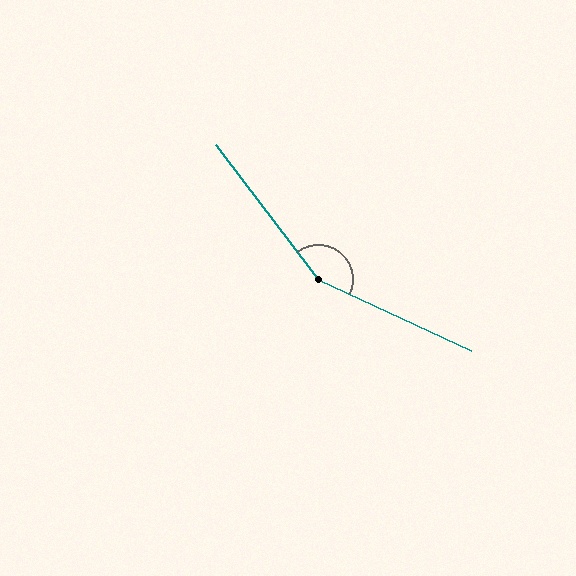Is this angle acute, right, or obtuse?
It is obtuse.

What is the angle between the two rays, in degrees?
Approximately 152 degrees.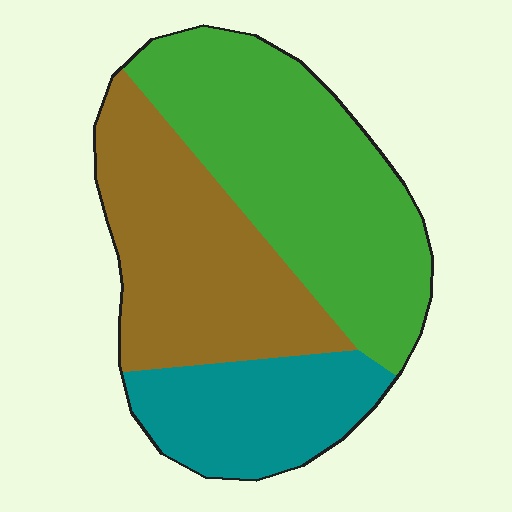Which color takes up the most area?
Green, at roughly 45%.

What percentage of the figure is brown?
Brown takes up about one third (1/3) of the figure.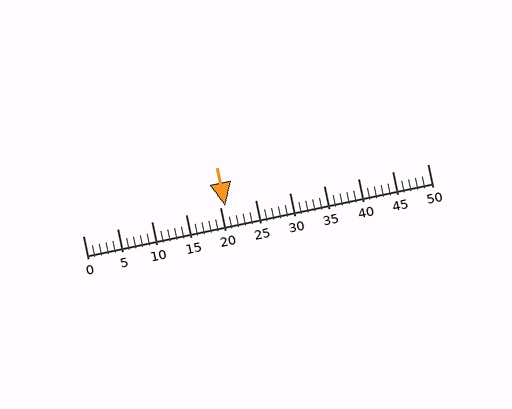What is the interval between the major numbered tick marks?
The major tick marks are spaced 5 units apart.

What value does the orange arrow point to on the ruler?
The orange arrow points to approximately 21.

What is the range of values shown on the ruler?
The ruler shows values from 0 to 50.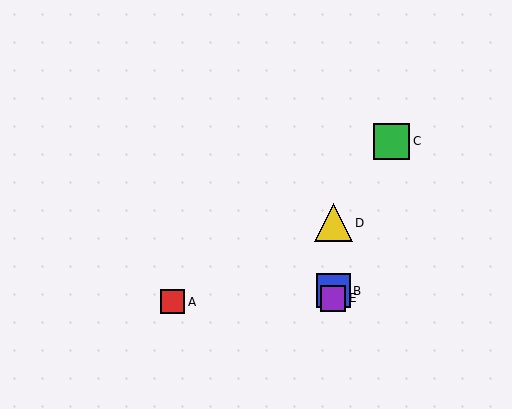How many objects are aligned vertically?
3 objects (B, D, E) are aligned vertically.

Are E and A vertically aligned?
No, E is at x≈333 and A is at x≈173.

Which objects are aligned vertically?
Objects B, D, E are aligned vertically.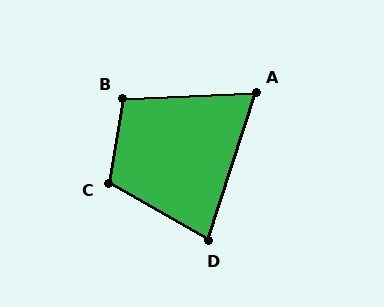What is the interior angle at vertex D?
Approximately 78 degrees (acute).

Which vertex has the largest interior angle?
C, at approximately 110 degrees.